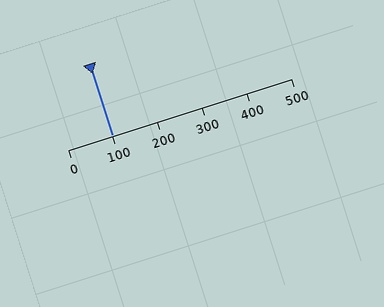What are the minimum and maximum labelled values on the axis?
The axis runs from 0 to 500.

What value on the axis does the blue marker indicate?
The marker indicates approximately 100.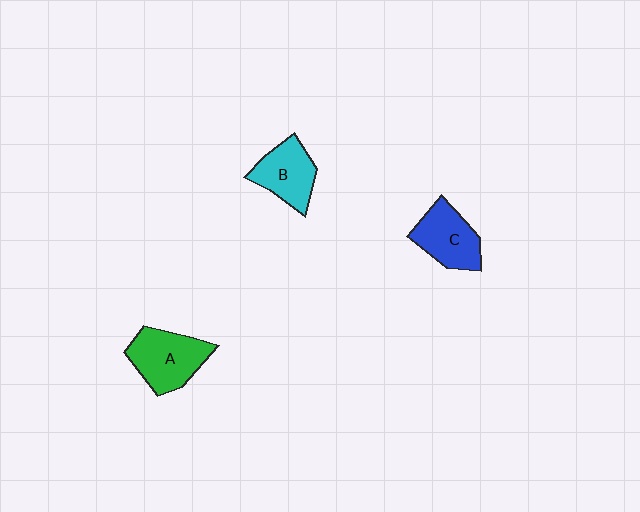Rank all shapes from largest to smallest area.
From largest to smallest: A (green), C (blue), B (cyan).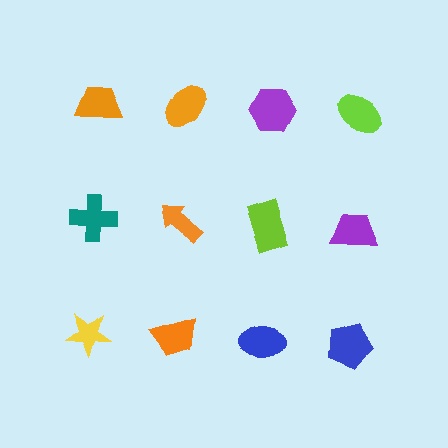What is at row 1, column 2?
An orange ellipse.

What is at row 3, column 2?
An orange trapezoid.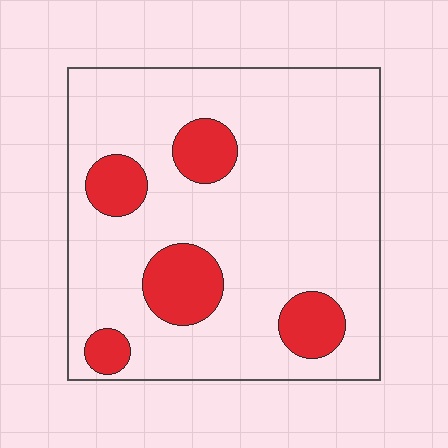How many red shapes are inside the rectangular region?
5.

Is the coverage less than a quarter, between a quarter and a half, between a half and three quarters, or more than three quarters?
Less than a quarter.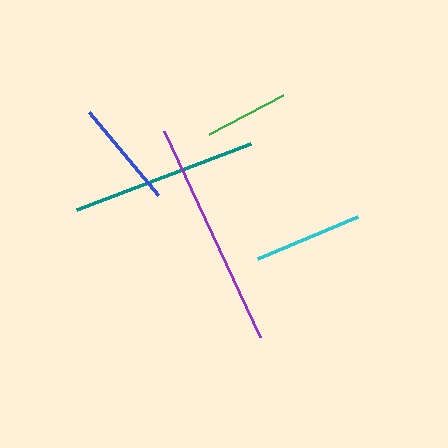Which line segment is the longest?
The purple line is the longest at approximately 227 pixels.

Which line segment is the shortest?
The green line is the shortest at approximately 83 pixels.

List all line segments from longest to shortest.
From longest to shortest: purple, teal, cyan, blue, green.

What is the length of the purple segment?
The purple segment is approximately 227 pixels long.